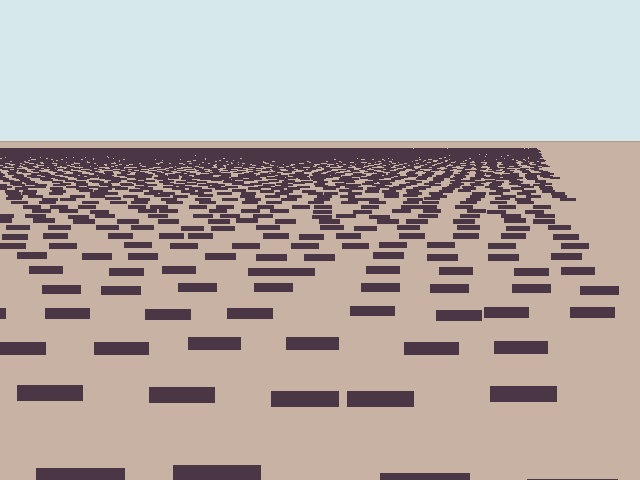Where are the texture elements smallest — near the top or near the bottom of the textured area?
Near the top.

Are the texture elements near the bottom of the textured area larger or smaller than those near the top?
Larger. Near the bottom, elements are closer to the viewer and appear at a bigger on-screen size.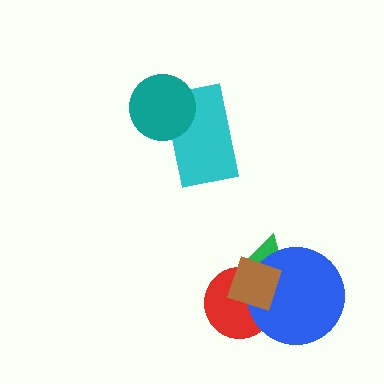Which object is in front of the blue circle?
The brown diamond is in front of the blue circle.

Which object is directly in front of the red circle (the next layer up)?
The blue circle is directly in front of the red circle.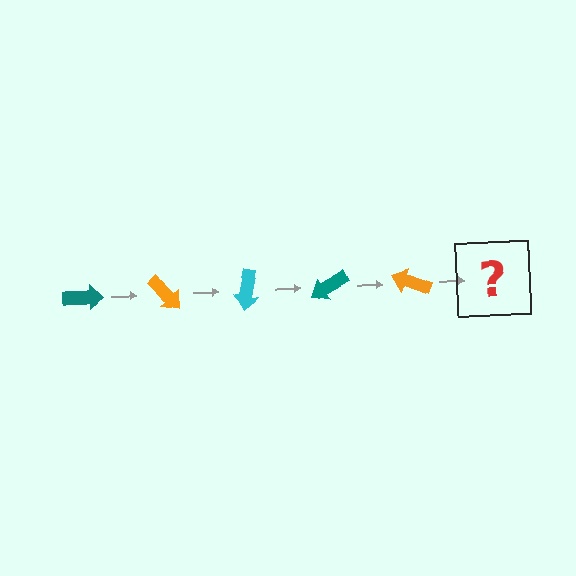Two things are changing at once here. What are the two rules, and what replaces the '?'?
The two rules are that it rotates 50 degrees each step and the color cycles through teal, orange, and cyan. The '?' should be a cyan arrow, rotated 250 degrees from the start.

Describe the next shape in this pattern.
It should be a cyan arrow, rotated 250 degrees from the start.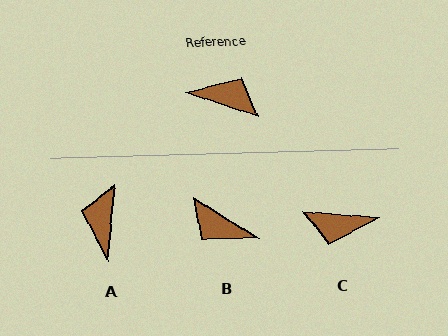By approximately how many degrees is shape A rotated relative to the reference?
Approximately 103 degrees counter-clockwise.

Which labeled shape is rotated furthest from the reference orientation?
C, about 167 degrees away.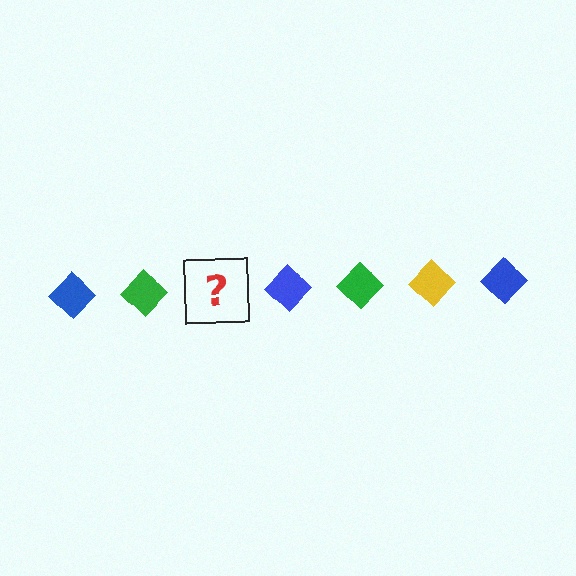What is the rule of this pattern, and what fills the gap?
The rule is that the pattern cycles through blue, green, yellow diamonds. The gap should be filled with a yellow diamond.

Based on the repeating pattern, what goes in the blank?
The blank should be a yellow diamond.